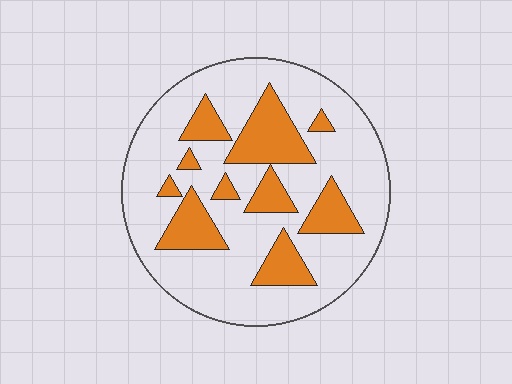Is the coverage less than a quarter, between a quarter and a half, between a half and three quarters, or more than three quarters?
Between a quarter and a half.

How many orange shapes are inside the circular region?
10.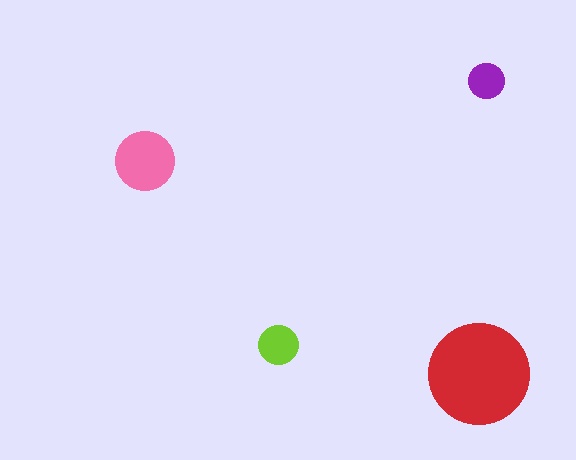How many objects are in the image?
There are 4 objects in the image.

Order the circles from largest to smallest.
the red one, the pink one, the lime one, the purple one.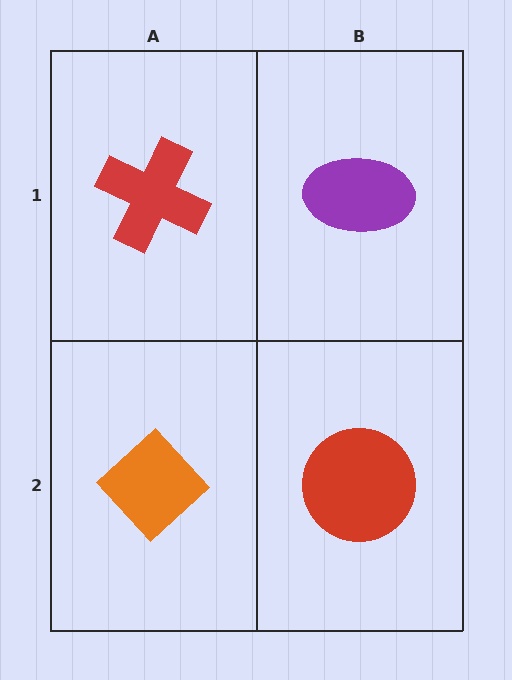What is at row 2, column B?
A red circle.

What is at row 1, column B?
A purple ellipse.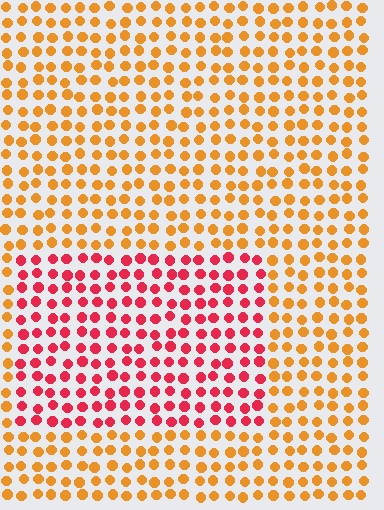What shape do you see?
I see a rectangle.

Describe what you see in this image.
The image is filled with small orange elements in a uniform arrangement. A rectangle-shaped region is visible where the elements are tinted to a slightly different hue, forming a subtle color boundary.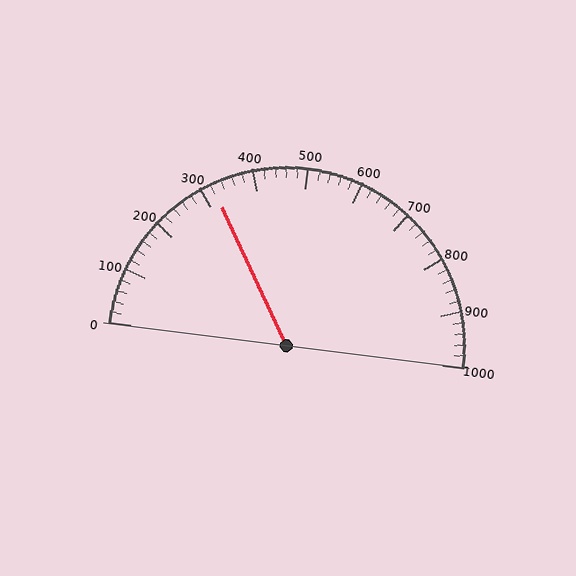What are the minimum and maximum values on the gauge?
The gauge ranges from 0 to 1000.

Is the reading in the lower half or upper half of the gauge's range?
The reading is in the lower half of the range (0 to 1000).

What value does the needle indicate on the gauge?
The needle indicates approximately 320.